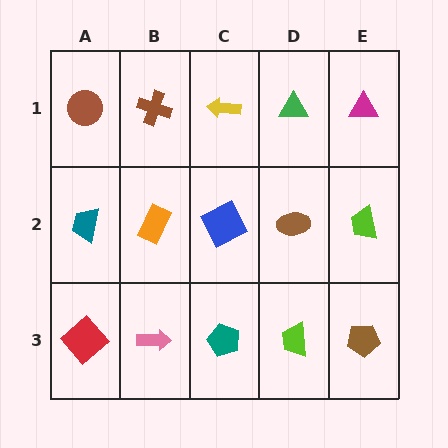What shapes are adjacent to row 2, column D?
A green triangle (row 1, column D), a lime trapezoid (row 3, column D), a blue square (row 2, column C), a lime trapezoid (row 2, column E).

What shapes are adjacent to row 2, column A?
A brown circle (row 1, column A), a red diamond (row 3, column A), an orange rectangle (row 2, column B).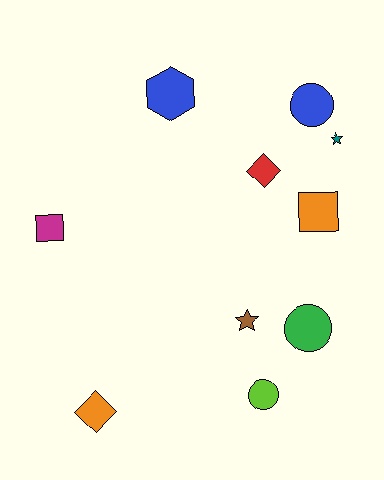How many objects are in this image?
There are 10 objects.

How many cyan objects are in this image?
There are no cyan objects.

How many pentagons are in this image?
There are no pentagons.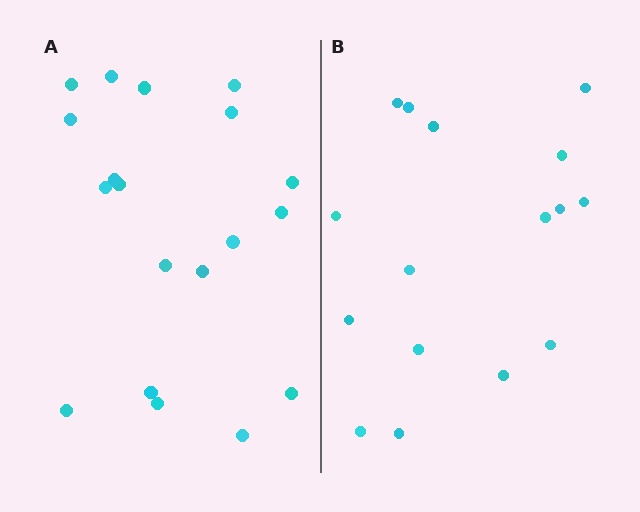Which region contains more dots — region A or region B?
Region A (the left region) has more dots.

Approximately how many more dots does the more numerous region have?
Region A has just a few more — roughly 2 or 3 more dots than region B.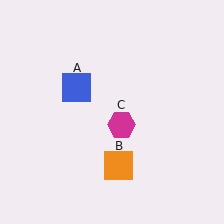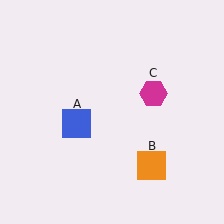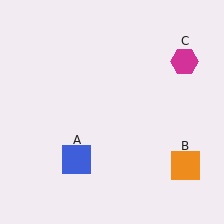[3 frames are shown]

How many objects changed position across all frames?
3 objects changed position: blue square (object A), orange square (object B), magenta hexagon (object C).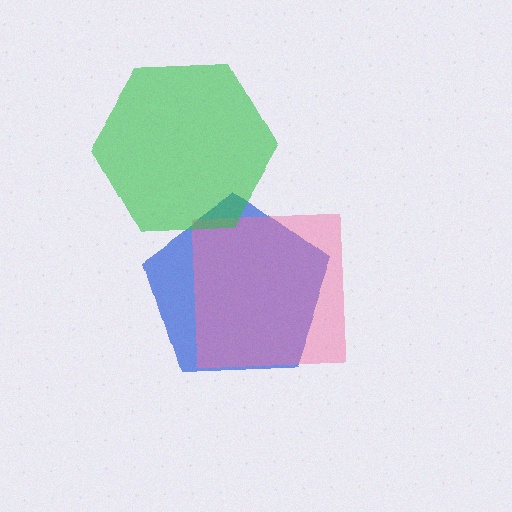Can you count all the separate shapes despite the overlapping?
Yes, there are 3 separate shapes.